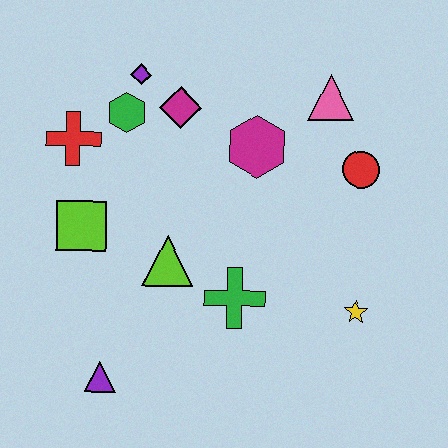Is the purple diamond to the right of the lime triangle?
No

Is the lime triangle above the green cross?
Yes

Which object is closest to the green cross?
The lime triangle is closest to the green cross.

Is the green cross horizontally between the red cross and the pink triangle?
Yes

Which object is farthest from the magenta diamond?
The purple triangle is farthest from the magenta diamond.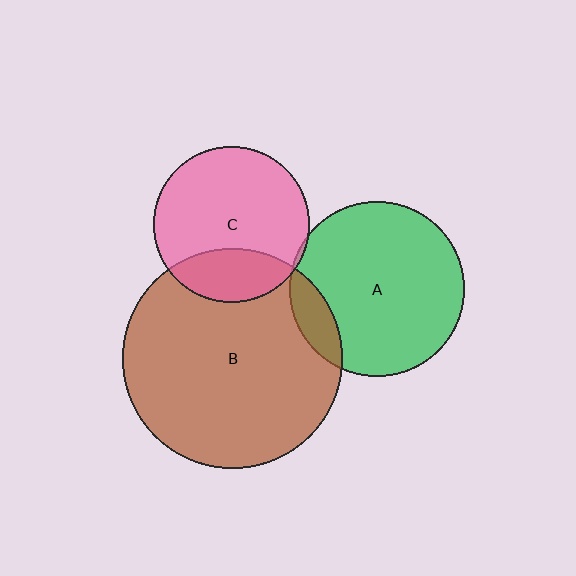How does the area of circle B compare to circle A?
Approximately 1.6 times.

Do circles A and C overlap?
Yes.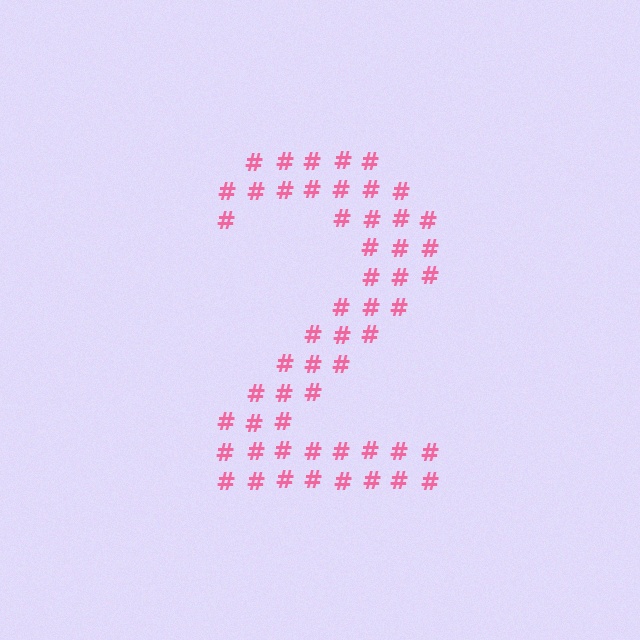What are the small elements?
The small elements are hash symbols.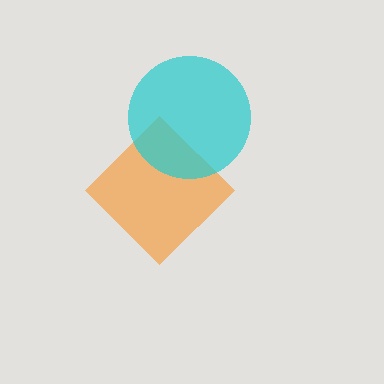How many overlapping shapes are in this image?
There are 2 overlapping shapes in the image.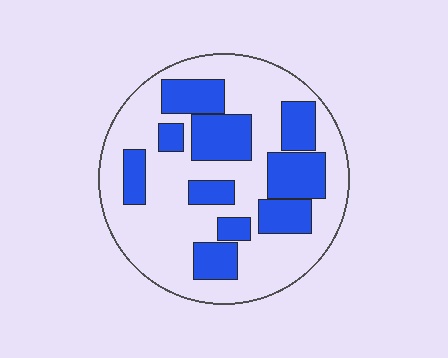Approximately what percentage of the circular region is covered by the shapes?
Approximately 35%.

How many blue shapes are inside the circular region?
10.